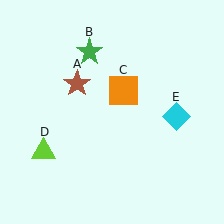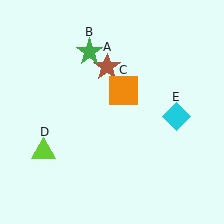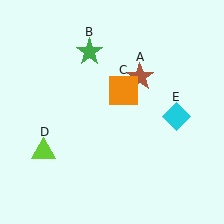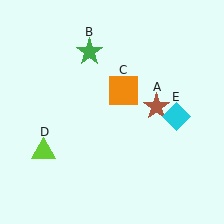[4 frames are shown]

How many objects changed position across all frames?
1 object changed position: brown star (object A).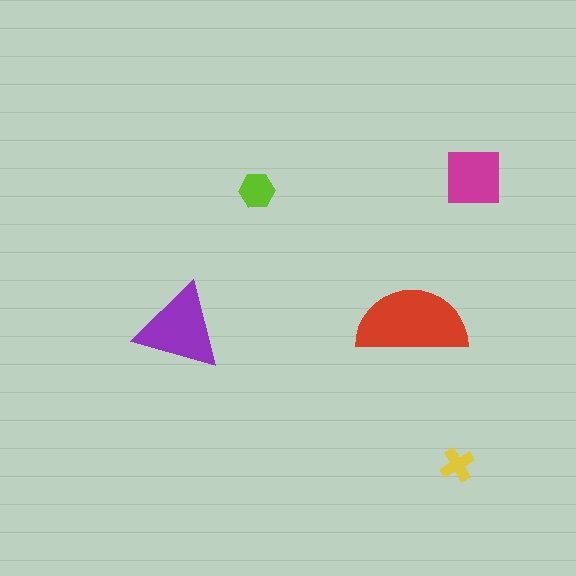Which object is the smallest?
The yellow cross.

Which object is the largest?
The red semicircle.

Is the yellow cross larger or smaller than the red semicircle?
Smaller.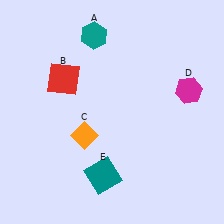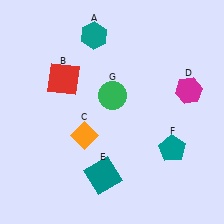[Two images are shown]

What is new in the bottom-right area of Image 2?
A teal pentagon (F) was added in the bottom-right area of Image 2.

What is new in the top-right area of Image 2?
A green circle (G) was added in the top-right area of Image 2.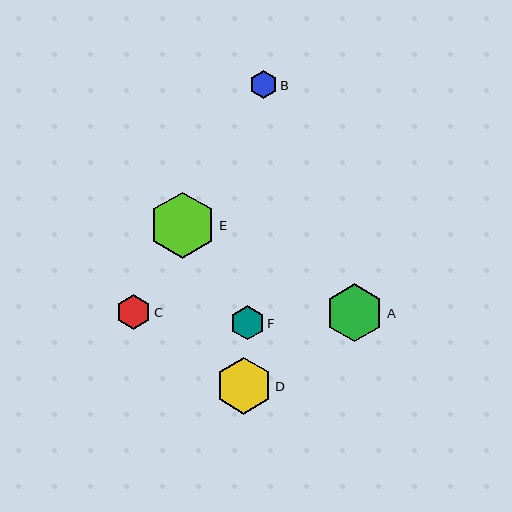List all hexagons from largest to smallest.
From largest to smallest: E, A, D, C, F, B.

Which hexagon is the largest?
Hexagon E is the largest with a size of approximately 66 pixels.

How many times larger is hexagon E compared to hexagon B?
Hexagon E is approximately 2.4 times the size of hexagon B.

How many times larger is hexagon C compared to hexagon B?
Hexagon C is approximately 1.3 times the size of hexagon B.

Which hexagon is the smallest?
Hexagon B is the smallest with a size of approximately 28 pixels.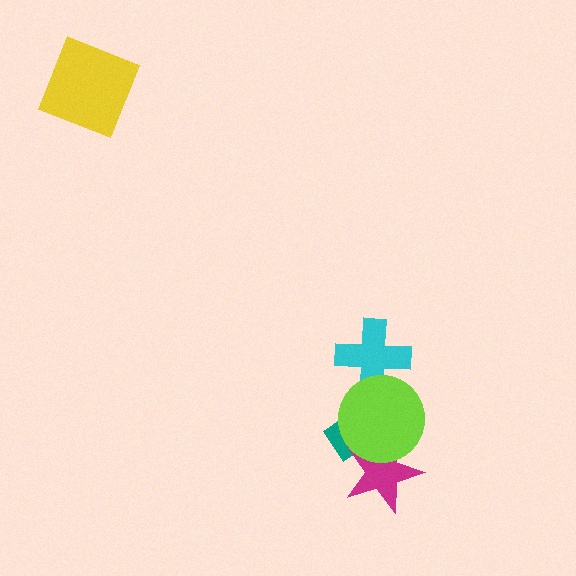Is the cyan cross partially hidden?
Yes, it is partially covered by another shape.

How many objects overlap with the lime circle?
3 objects overlap with the lime circle.